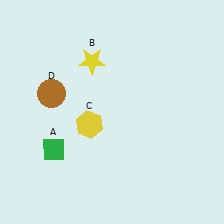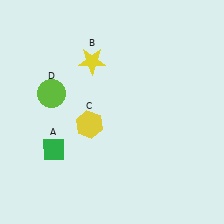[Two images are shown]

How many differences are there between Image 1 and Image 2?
There is 1 difference between the two images.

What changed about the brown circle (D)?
In Image 1, D is brown. In Image 2, it changed to lime.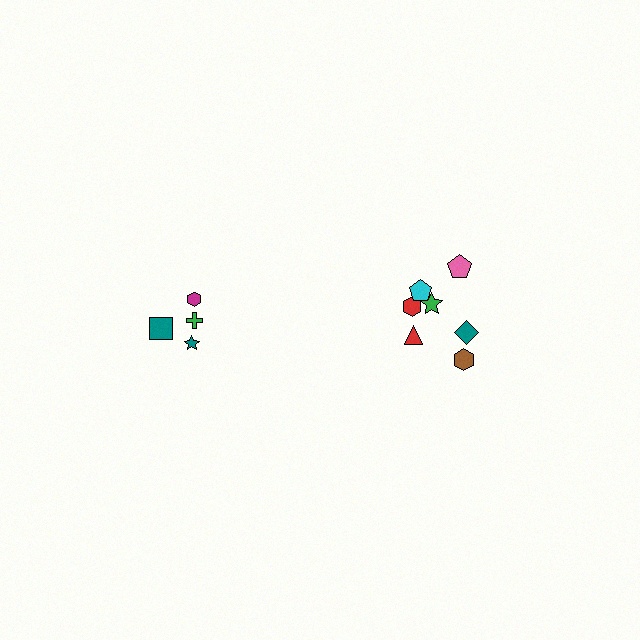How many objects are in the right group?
There are 7 objects.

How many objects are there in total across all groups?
There are 11 objects.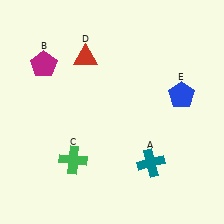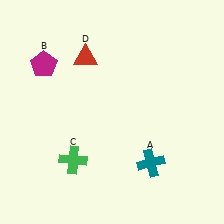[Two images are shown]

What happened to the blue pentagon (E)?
The blue pentagon (E) was removed in Image 2. It was in the top-right area of Image 1.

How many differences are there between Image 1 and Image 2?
There is 1 difference between the two images.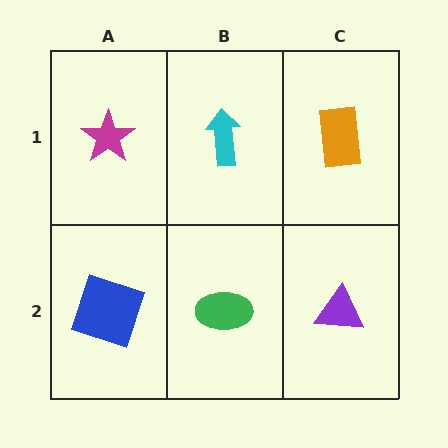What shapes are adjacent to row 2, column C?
An orange rectangle (row 1, column C), a green ellipse (row 2, column B).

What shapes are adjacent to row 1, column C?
A purple triangle (row 2, column C), a cyan arrow (row 1, column B).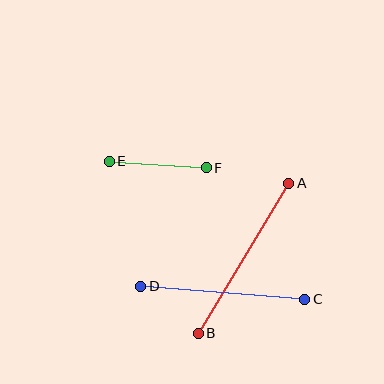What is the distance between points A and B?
The distance is approximately 175 pixels.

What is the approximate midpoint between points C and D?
The midpoint is at approximately (223, 293) pixels.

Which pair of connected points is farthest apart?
Points A and B are farthest apart.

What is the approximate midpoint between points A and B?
The midpoint is at approximately (244, 258) pixels.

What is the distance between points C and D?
The distance is approximately 164 pixels.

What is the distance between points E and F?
The distance is approximately 97 pixels.